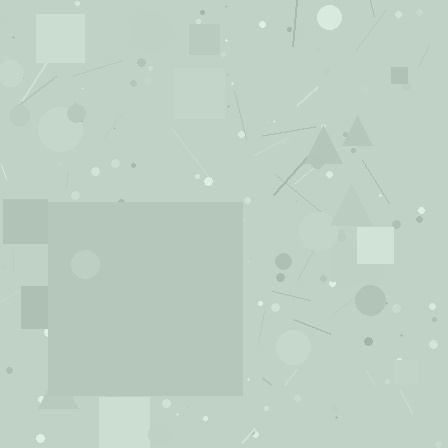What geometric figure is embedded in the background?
A square is embedded in the background.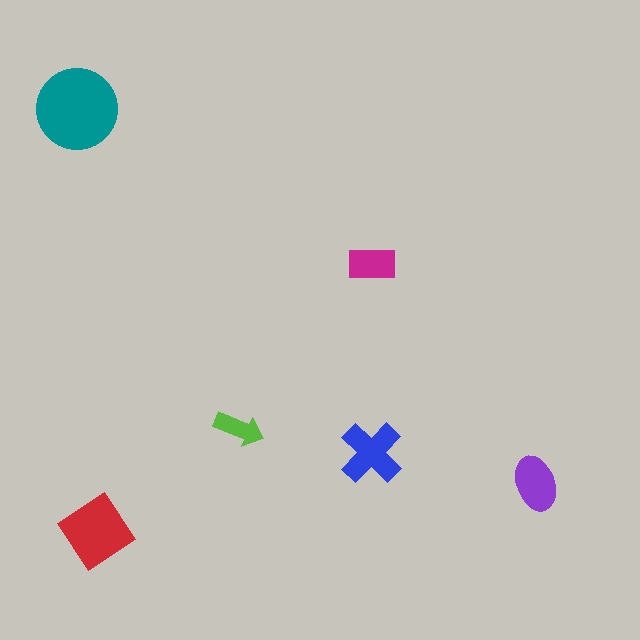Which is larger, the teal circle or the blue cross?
The teal circle.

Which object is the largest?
The teal circle.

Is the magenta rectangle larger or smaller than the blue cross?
Smaller.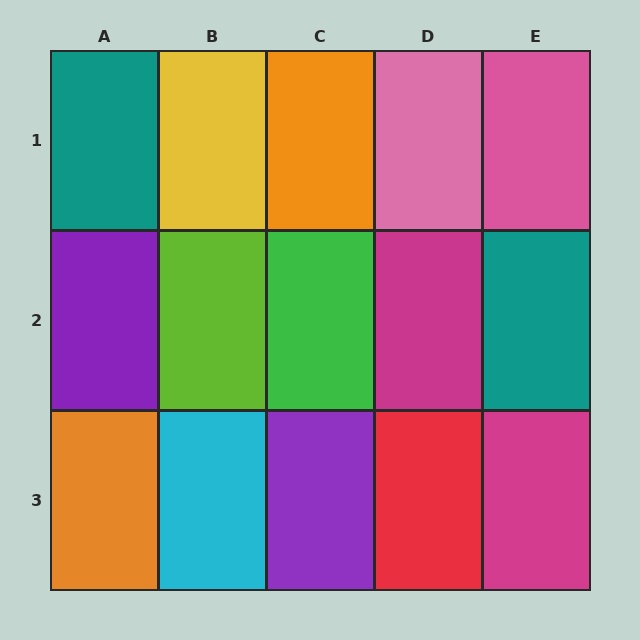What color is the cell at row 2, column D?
Magenta.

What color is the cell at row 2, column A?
Purple.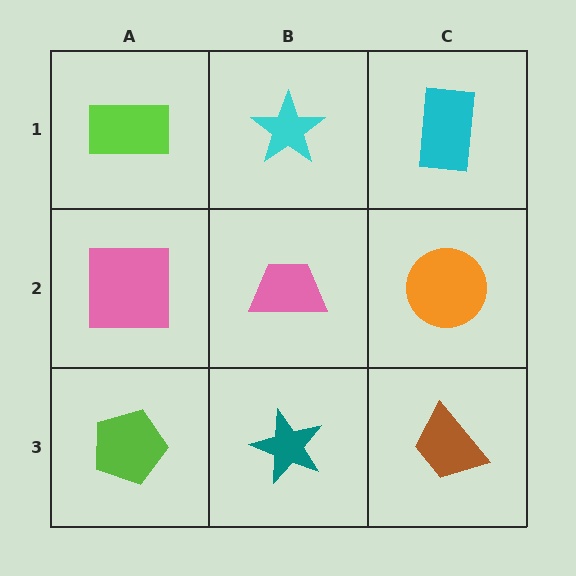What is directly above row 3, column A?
A pink square.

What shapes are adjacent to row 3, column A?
A pink square (row 2, column A), a teal star (row 3, column B).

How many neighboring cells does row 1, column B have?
3.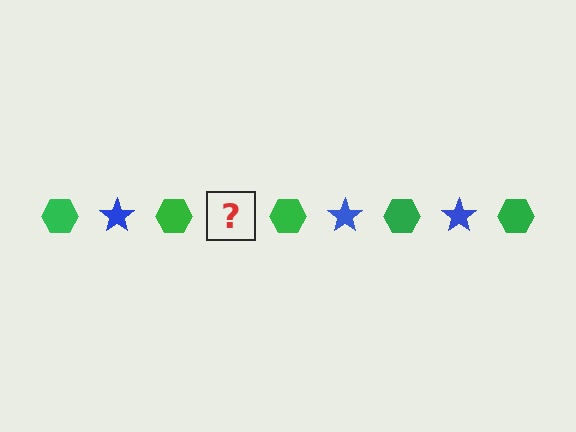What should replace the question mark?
The question mark should be replaced with a blue star.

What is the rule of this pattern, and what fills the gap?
The rule is that the pattern alternates between green hexagon and blue star. The gap should be filled with a blue star.